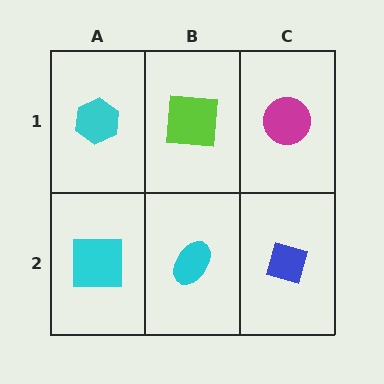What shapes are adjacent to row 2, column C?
A magenta circle (row 1, column C), a cyan ellipse (row 2, column B).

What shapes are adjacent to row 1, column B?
A cyan ellipse (row 2, column B), a cyan hexagon (row 1, column A), a magenta circle (row 1, column C).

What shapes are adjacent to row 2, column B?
A lime square (row 1, column B), a cyan square (row 2, column A), a blue diamond (row 2, column C).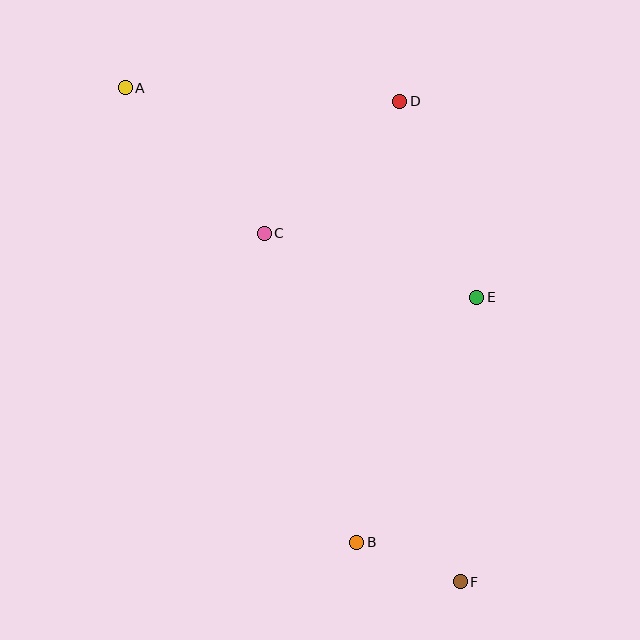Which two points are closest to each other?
Points B and F are closest to each other.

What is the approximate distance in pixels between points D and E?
The distance between D and E is approximately 210 pixels.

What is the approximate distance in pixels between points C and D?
The distance between C and D is approximately 190 pixels.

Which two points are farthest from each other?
Points A and F are farthest from each other.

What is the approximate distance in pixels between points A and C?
The distance between A and C is approximately 201 pixels.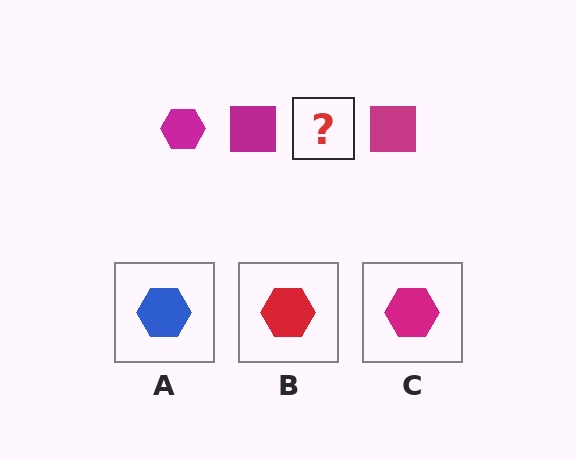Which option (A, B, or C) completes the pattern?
C.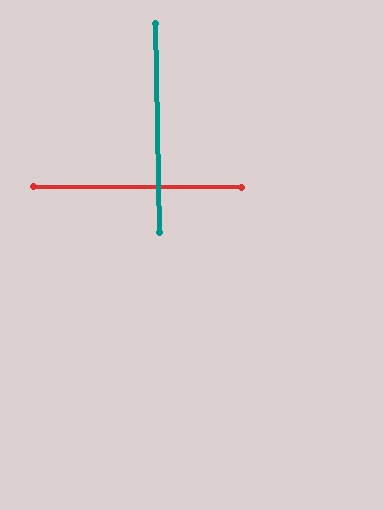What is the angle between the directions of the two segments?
Approximately 88 degrees.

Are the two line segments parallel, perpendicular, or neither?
Perpendicular — they meet at approximately 88°.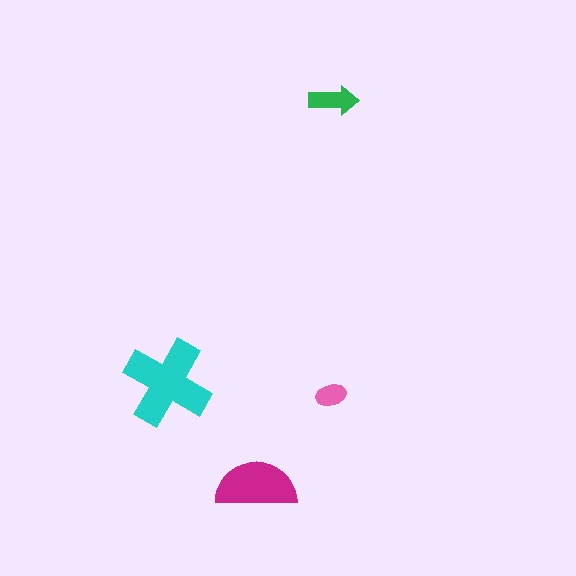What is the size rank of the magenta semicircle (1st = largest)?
2nd.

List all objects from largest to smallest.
The cyan cross, the magenta semicircle, the green arrow, the pink ellipse.